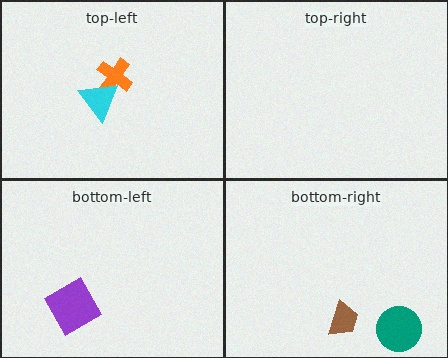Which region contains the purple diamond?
The bottom-left region.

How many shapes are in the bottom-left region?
1.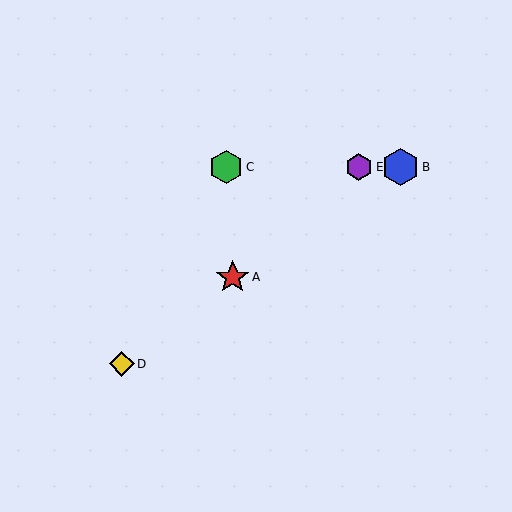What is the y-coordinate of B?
Object B is at y≈167.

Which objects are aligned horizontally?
Objects B, C, E are aligned horizontally.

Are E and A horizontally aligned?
No, E is at y≈167 and A is at y≈277.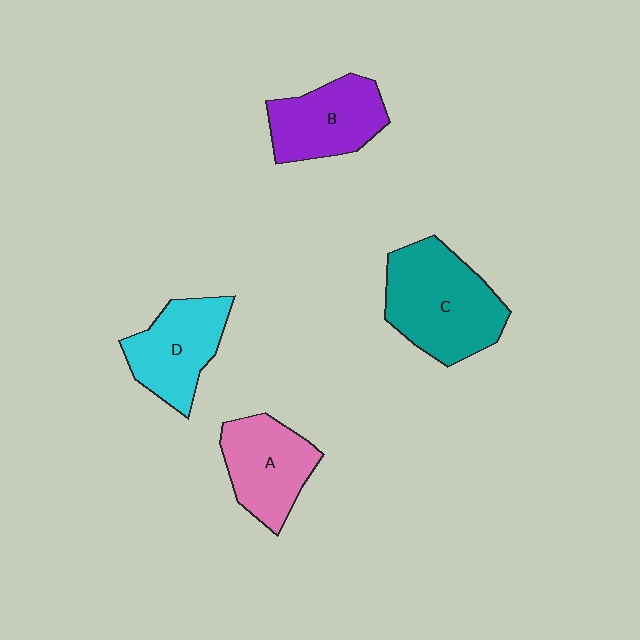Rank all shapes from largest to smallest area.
From largest to smallest: C (teal), D (cyan), B (purple), A (pink).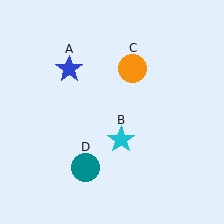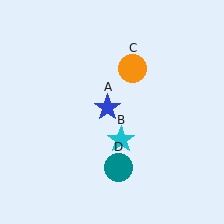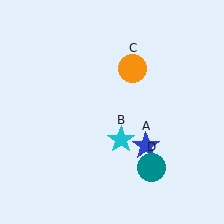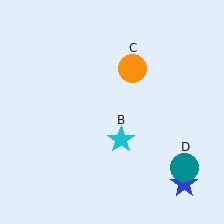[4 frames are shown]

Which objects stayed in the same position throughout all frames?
Cyan star (object B) and orange circle (object C) remained stationary.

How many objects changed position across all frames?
2 objects changed position: blue star (object A), teal circle (object D).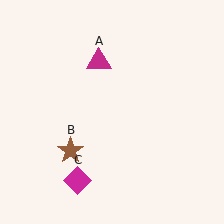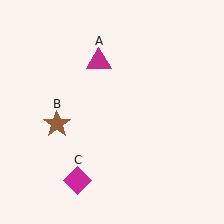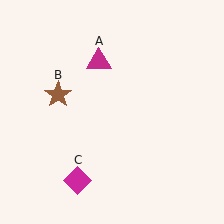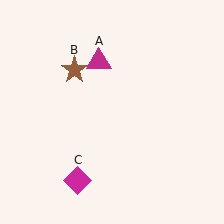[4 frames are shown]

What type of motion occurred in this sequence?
The brown star (object B) rotated clockwise around the center of the scene.